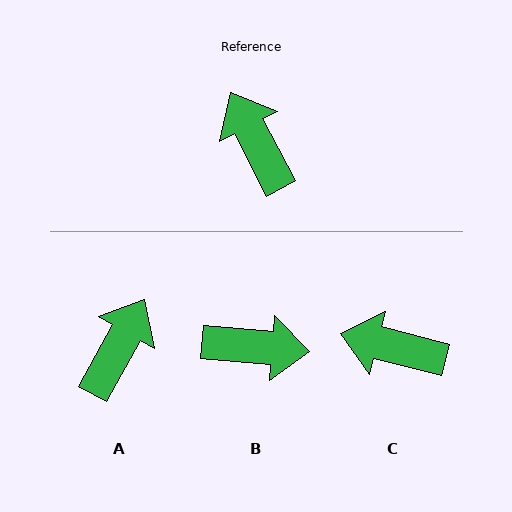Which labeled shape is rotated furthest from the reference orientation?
B, about 123 degrees away.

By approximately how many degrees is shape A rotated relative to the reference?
Approximately 57 degrees clockwise.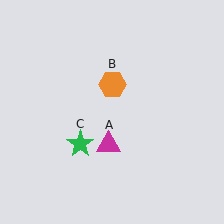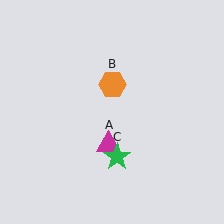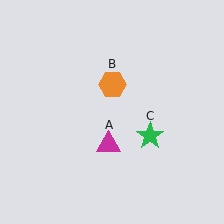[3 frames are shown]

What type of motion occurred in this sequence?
The green star (object C) rotated counterclockwise around the center of the scene.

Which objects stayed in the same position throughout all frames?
Magenta triangle (object A) and orange hexagon (object B) remained stationary.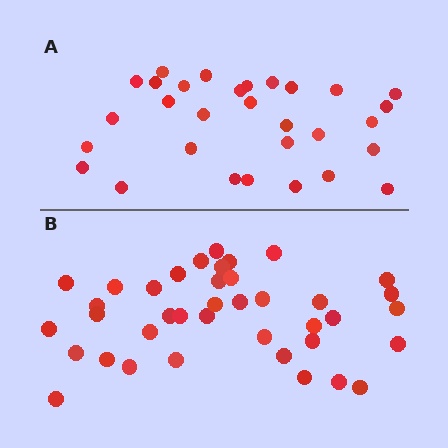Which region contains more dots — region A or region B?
Region B (the bottom region) has more dots.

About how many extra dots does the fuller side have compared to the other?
Region B has roughly 8 or so more dots than region A.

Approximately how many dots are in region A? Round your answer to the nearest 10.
About 30 dots.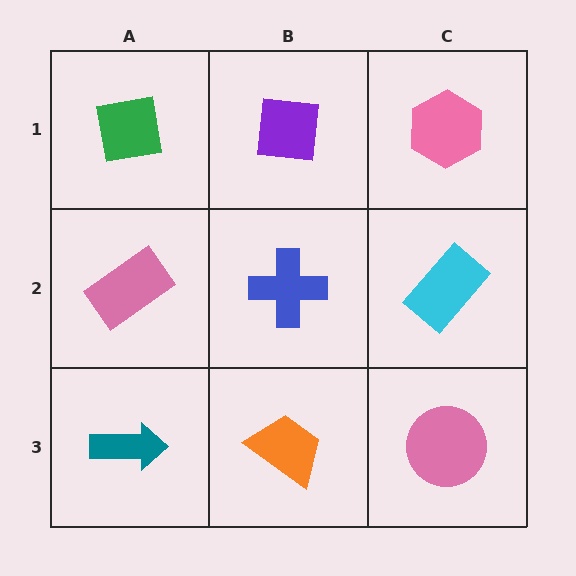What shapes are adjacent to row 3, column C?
A cyan rectangle (row 2, column C), an orange trapezoid (row 3, column B).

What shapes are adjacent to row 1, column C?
A cyan rectangle (row 2, column C), a purple square (row 1, column B).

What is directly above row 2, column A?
A green square.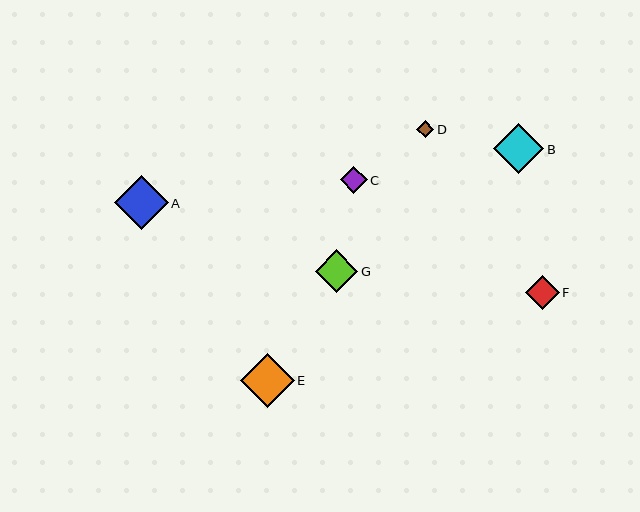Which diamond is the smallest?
Diamond D is the smallest with a size of approximately 17 pixels.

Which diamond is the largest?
Diamond E is the largest with a size of approximately 54 pixels.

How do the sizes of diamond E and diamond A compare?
Diamond E and diamond A are approximately the same size.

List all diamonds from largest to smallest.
From largest to smallest: E, A, B, G, F, C, D.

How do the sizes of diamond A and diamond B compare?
Diamond A and diamond B are approximately the same size.